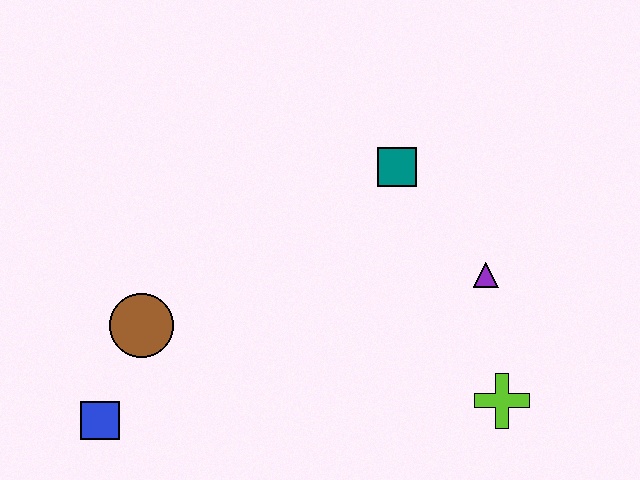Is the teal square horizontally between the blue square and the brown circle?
No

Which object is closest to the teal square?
The purple triangle is closest to the teal square.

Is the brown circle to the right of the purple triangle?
No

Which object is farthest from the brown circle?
The lime cross is farthest from the brown circle.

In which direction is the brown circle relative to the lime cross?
The brown circle is to the left of the lime cross.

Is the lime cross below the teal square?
Yes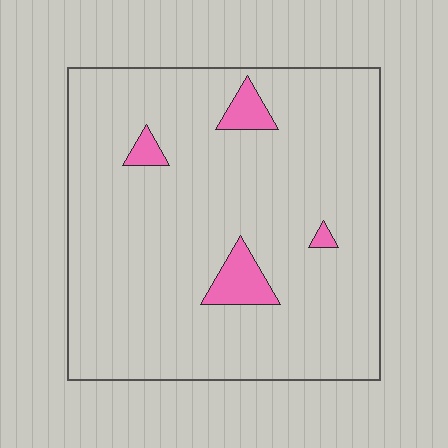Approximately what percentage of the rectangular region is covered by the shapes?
Approximately 5%.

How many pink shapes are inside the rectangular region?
4.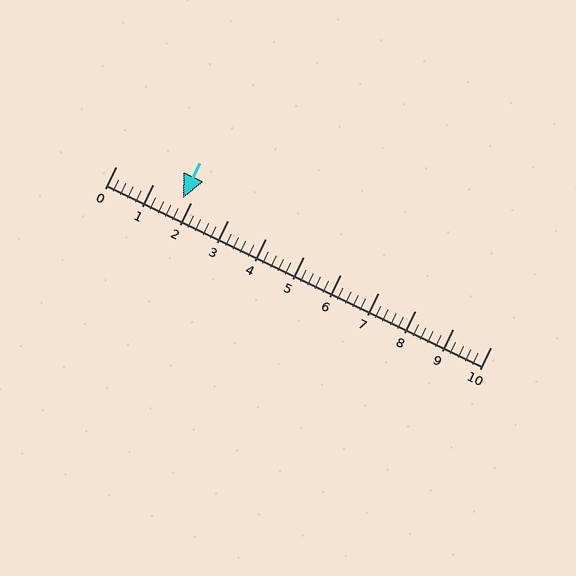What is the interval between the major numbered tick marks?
The major tick marks are spaced 1 units apart.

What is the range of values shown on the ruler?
The ruler shows values from 0 to 10.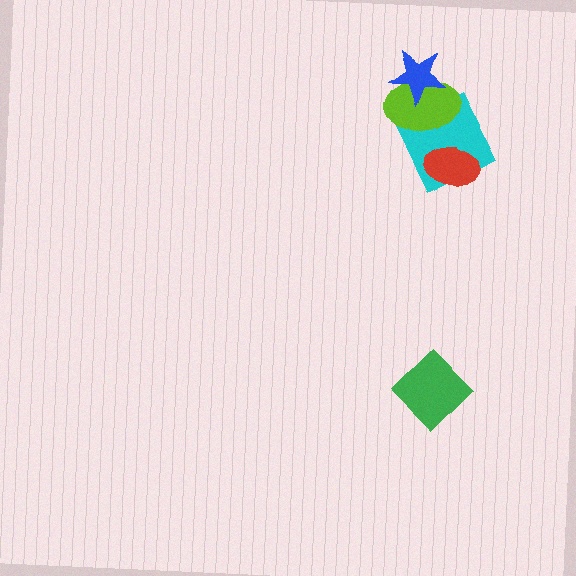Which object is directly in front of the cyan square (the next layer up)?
The lime ellipse is directly in front of the cyan square.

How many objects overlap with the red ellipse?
1 object overlaps with the red ellipse.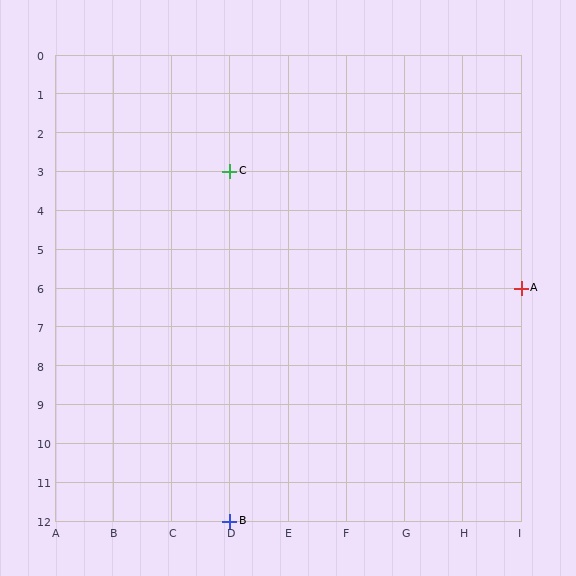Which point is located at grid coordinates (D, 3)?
Point C is at (D, 3).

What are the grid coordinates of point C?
Point C is at grid coordinates (D, 3).